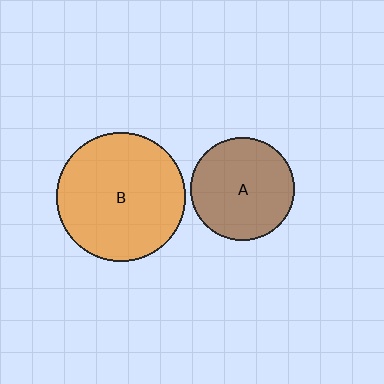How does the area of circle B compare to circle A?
Approximately 1.5 times.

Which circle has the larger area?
Circle B (orange).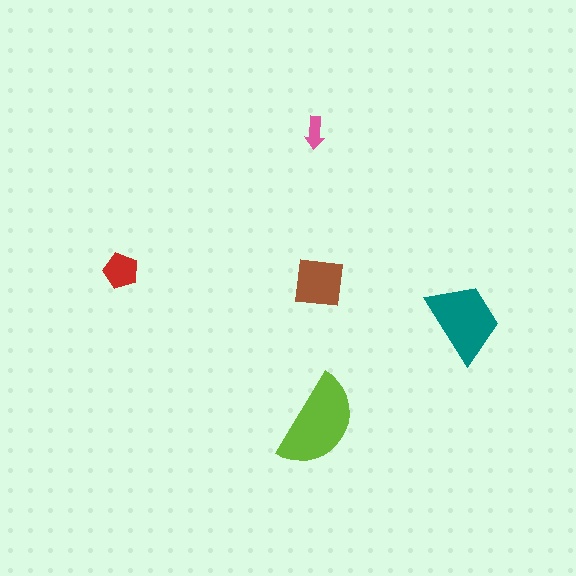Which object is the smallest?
The pink arrow.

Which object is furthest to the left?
The red pentagon is leftmost.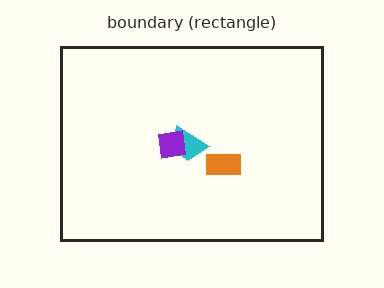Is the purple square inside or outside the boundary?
Inside.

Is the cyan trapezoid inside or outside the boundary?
Inside.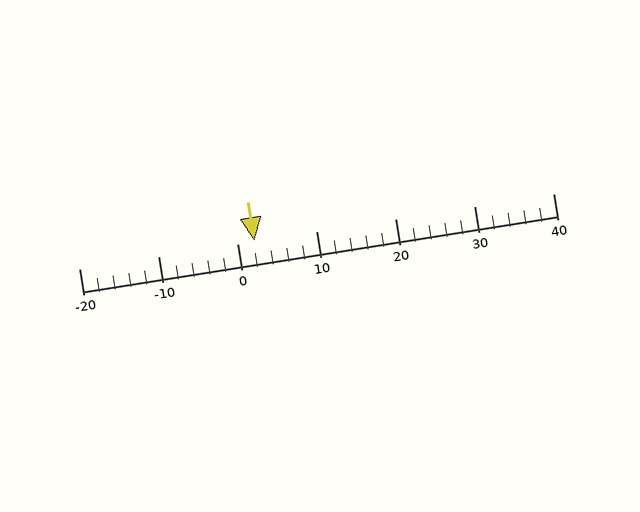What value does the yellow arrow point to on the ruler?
The yellow arrow points to approximately 2.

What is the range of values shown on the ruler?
The ruler shows values from -20 to 40.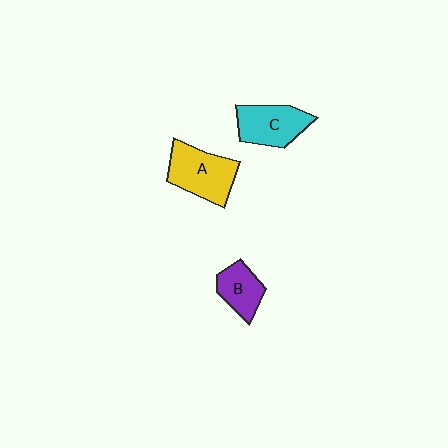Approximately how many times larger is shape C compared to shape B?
Approximately 1.4 times.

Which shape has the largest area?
Shape A (yellow).